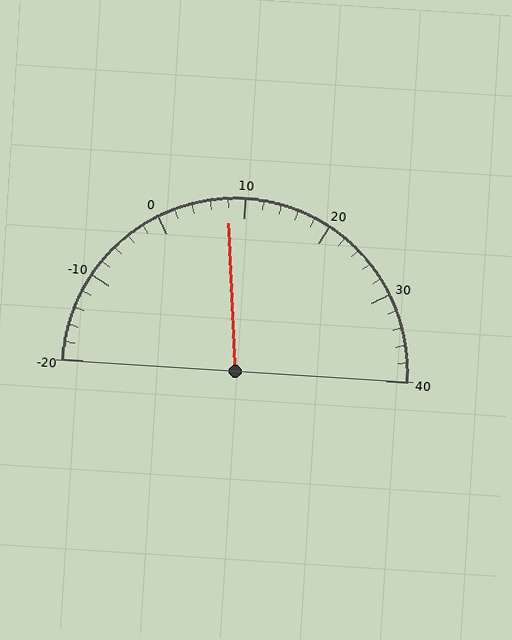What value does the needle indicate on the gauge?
The needle indicates approximately 8.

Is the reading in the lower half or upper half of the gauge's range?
The reading is in the lower half of the range (-20 to 40).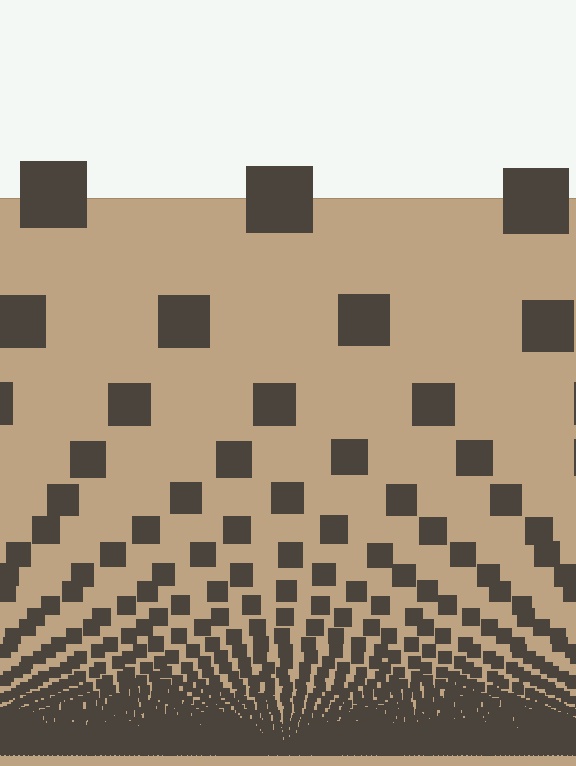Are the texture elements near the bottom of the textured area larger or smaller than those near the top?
Smaller. The gradient is inverted — elements near the bottom are smaller and denser.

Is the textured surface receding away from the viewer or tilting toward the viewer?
The surface appears to tilt toward the viewer. Texture elements get larger and sparser toward the top.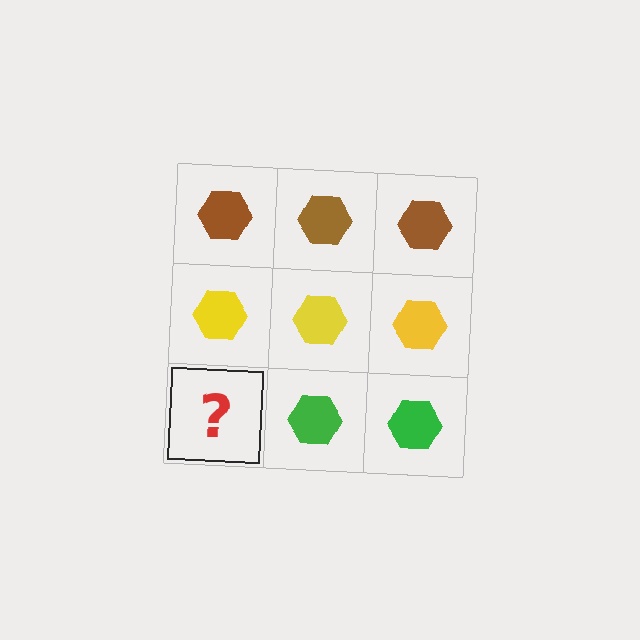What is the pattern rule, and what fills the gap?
The rule is that each row has a consistent color. The gap should be filled with a green hexagon.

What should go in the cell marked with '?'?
The missing cell should contain a green hexagon.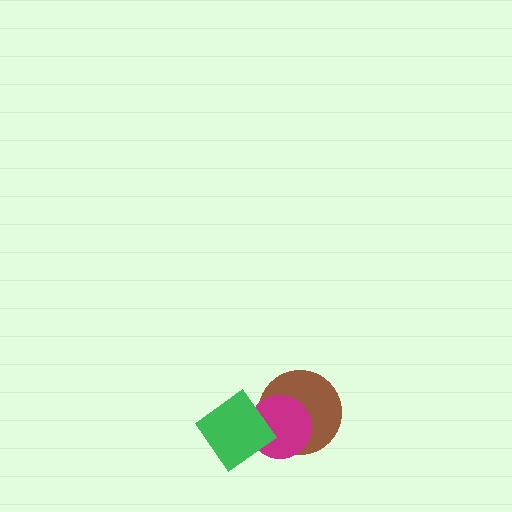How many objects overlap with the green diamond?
2 objects overlap with the green diamond.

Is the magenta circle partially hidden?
Yes, it is partially covered by another shape.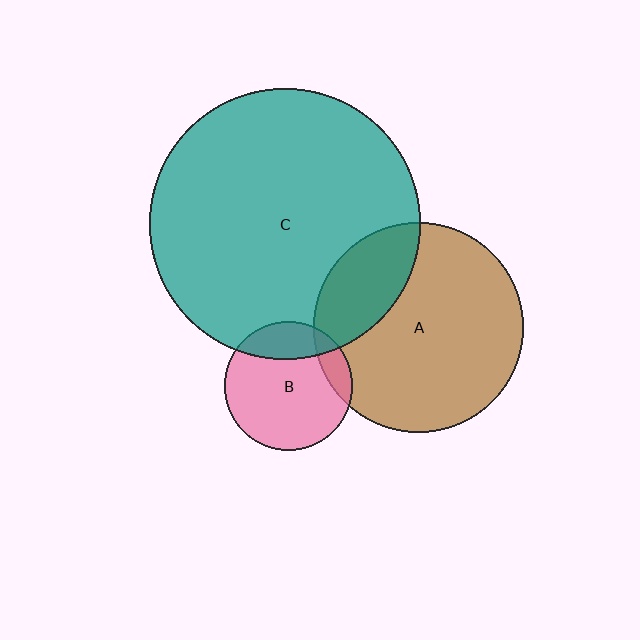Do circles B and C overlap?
Yes.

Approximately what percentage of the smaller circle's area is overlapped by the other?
Approximately 20%.